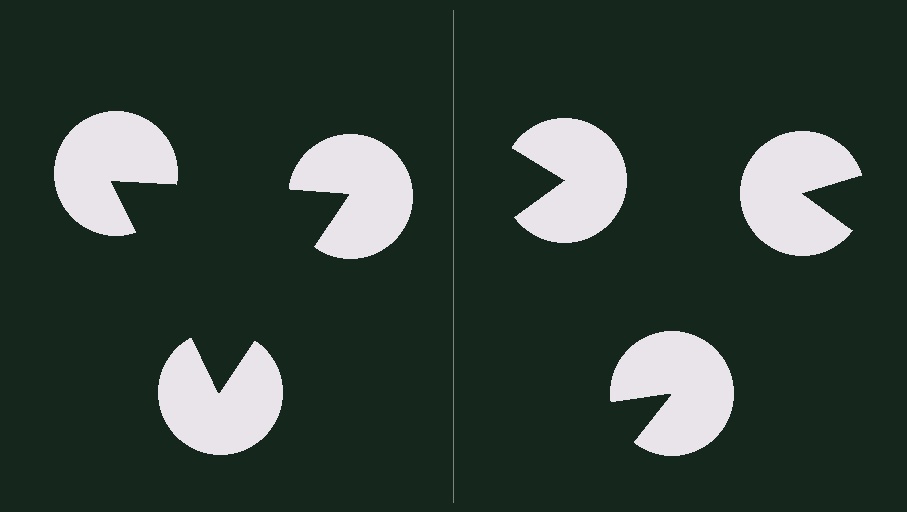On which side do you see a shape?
An illusory triangle appears on the left side. On the right side the wedge cuts are rotated, so no coherent shape forms.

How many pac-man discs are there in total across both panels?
6 — 3 on each side.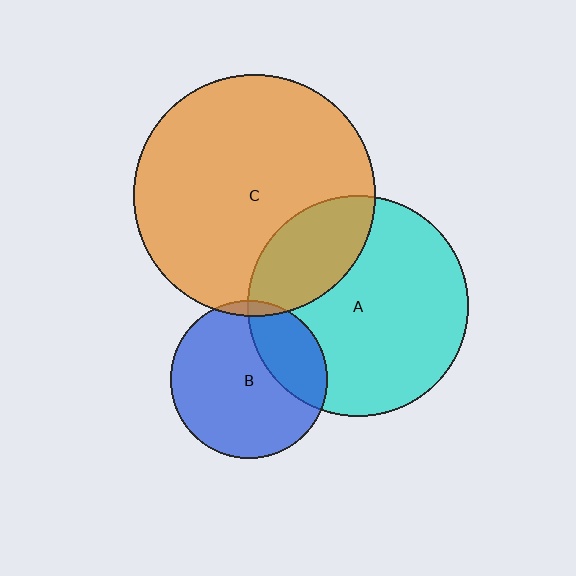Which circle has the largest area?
Circle C (orange).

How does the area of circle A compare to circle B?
Approximately 2.0 times.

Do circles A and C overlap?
Yes.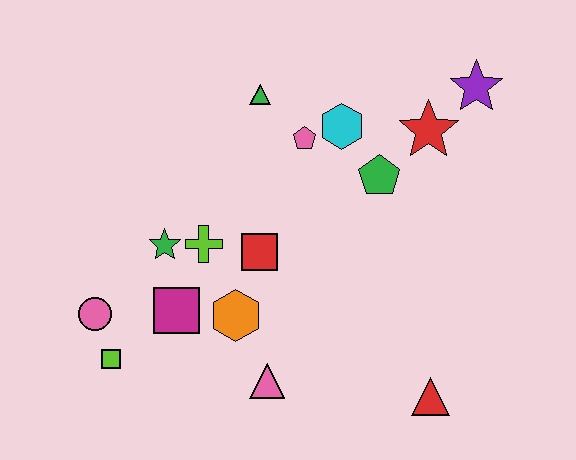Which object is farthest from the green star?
The purple star is farthest from the green star.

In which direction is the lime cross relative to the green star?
The lime cross is to the right of the green star.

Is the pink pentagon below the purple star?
Yes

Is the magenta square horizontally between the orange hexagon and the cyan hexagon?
No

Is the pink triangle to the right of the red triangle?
No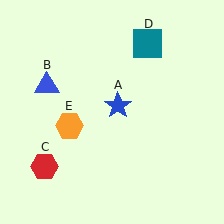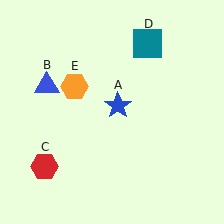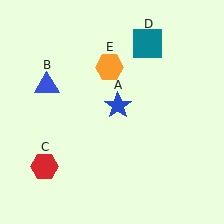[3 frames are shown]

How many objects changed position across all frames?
1 object changed position: orange hexagon (object E).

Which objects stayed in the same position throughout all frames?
Blue star (object A) and blue triangle (object B) and red hexagon (object C) and teal square (object D) remained stationary.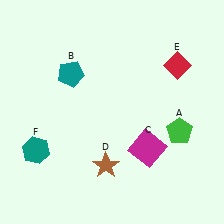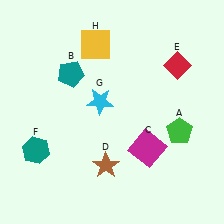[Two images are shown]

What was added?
A cyan star (G), a yellow square (H) were added in Image 2.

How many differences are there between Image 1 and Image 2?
There are 2 differences between the two images.